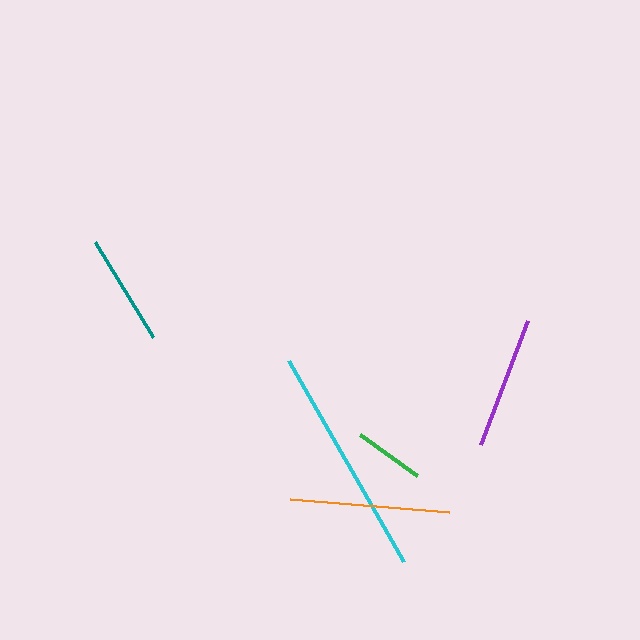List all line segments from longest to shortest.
From longest to shortest: cyan, orange, purple, teal, green.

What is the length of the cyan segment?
The cyan segment is approximately 231 pixels long.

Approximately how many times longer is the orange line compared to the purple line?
The orange line is approximately 1.2 times the length of the purple line.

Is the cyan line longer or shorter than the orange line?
The cyan line is longer than the orange line.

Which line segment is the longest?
The cyan line is the longest at approximately 231 pixels.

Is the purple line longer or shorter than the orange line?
The orange line is longer than the purple line.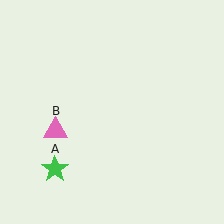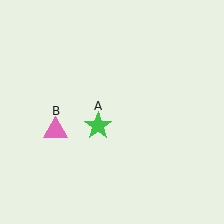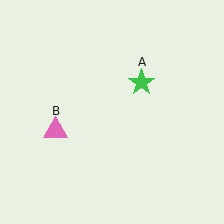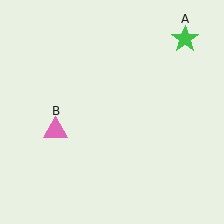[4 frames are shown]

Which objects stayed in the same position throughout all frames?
Pink triangle (object B) remained stationary.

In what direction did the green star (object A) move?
The green star (object A) moved up and to the right.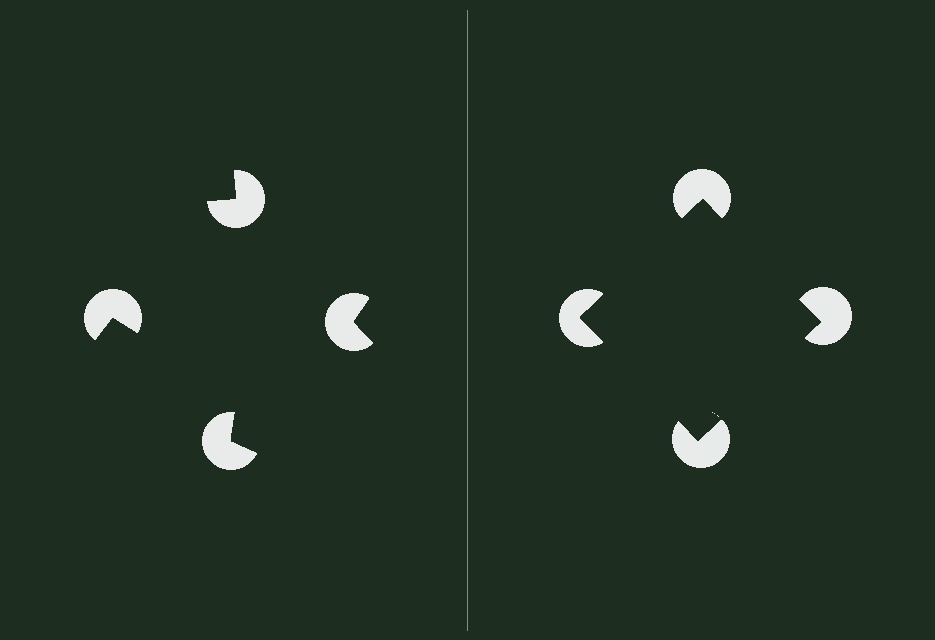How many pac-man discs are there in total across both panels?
8 — 4 on each side.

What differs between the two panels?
The pac-man discs are positioned identically on both sides; only the wedge orientations differ. On the right they align to a square; on the left they are misaligned.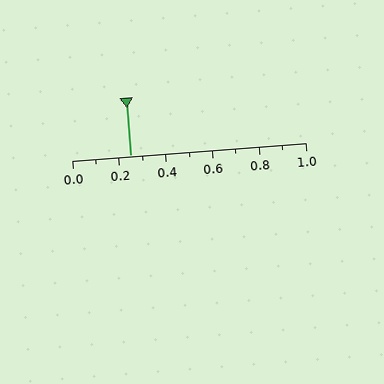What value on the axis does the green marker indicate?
The marker indicates approximately 0.25.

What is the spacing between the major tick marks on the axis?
The major ticks are spaced 0.2 apart.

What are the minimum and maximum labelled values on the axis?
The axis runs from 0.0 to 1.0.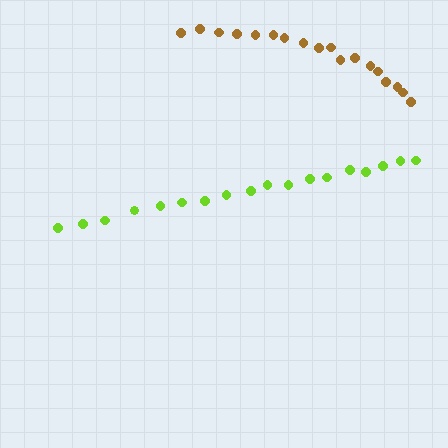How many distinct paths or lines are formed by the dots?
There are 2 distinct paths.